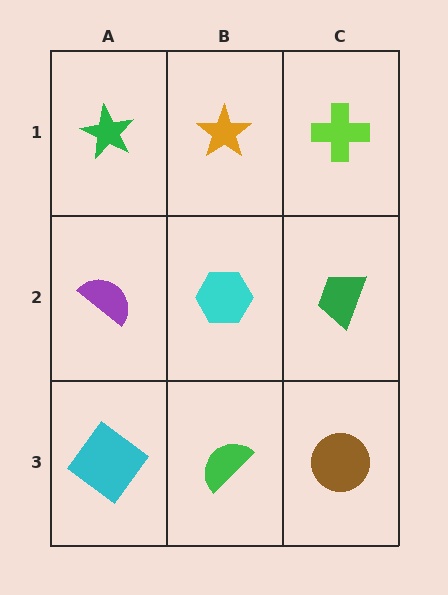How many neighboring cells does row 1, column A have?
2.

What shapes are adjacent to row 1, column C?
A green trapezoid (row 2, column C), an orange star (row 1, column B).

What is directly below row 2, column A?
A cyan diamond.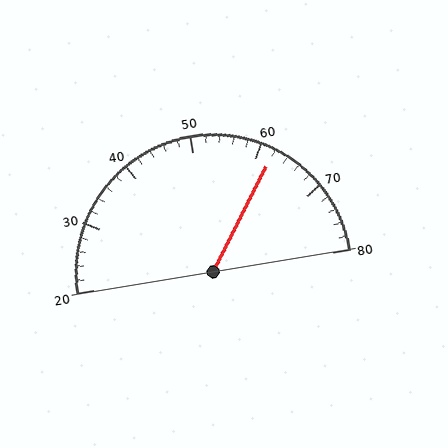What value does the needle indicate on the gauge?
The needle indicates approximately 62.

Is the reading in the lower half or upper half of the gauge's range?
The reading is in the upper half of the range (20 to 80).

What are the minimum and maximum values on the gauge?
The gauge ranges from 20 to 80.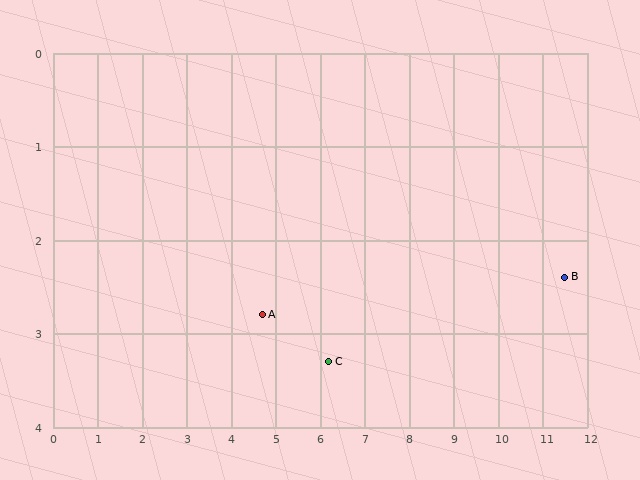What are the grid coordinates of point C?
Point C is at approximately (6.2, 3.3).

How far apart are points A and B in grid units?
Points A and B are about 6.8 grid units apart.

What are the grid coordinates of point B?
Point B is at approximately (11.5, 2.4).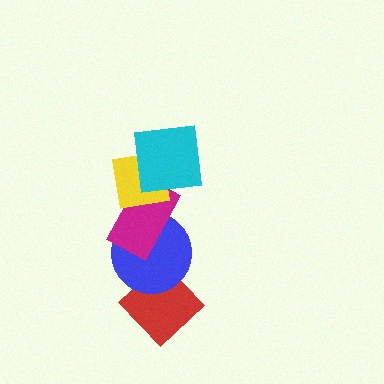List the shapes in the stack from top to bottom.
From top to bottom: the cyan square, the yellow square, the magenta rectangle, the blue circle, the red diamond.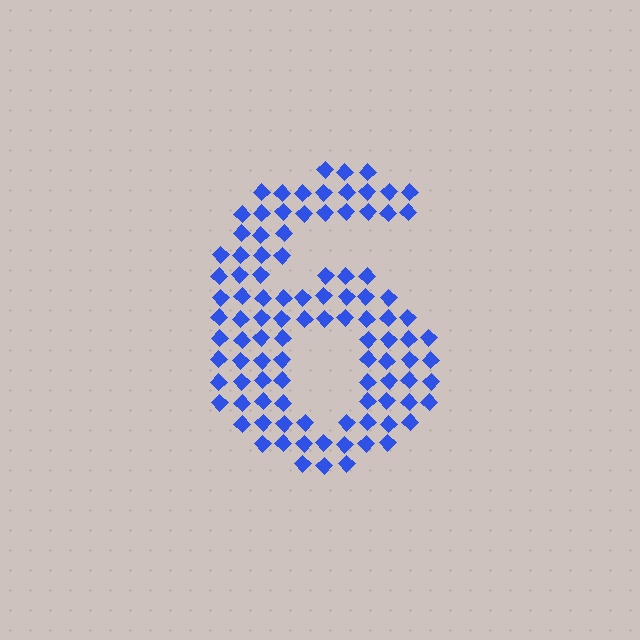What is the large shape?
The large shape is the digit 6.